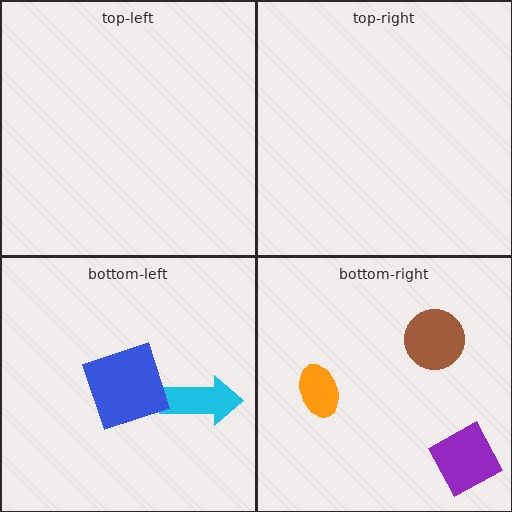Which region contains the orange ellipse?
The bottom-right region.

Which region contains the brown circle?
The bottom-right region.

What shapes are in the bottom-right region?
The purple diamond, the orange ellipse, the brown circle.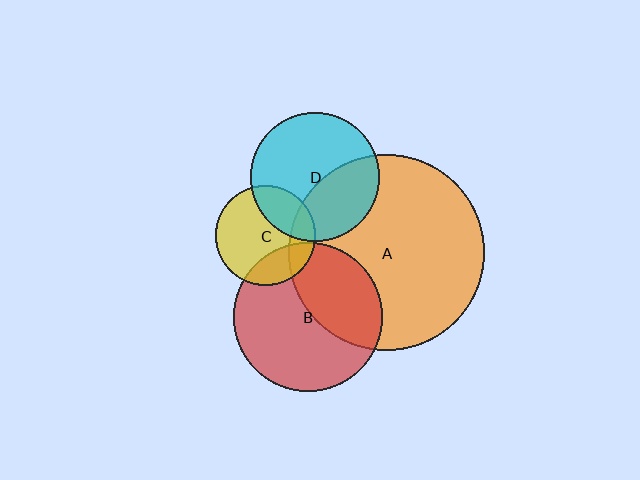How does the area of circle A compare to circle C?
Approximately 3.9 times.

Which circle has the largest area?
Circle A (orange).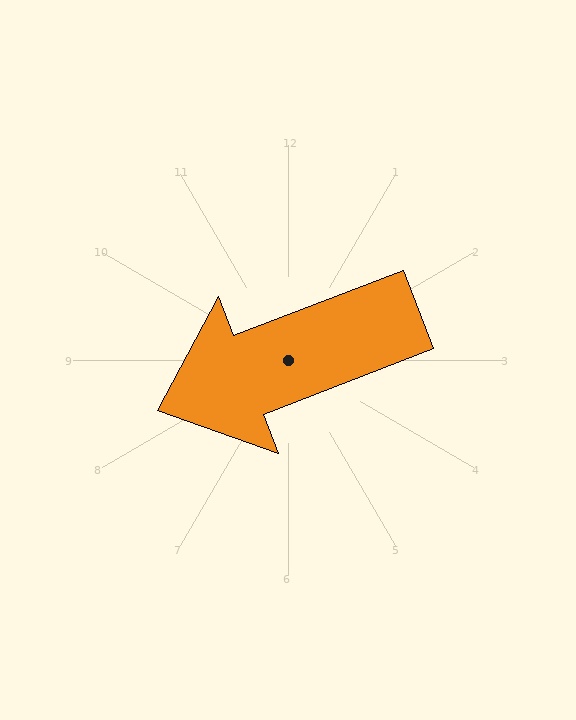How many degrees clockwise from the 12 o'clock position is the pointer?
Approximately 249 degrees.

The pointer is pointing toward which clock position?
Roughly 8 o'clock.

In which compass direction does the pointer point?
West.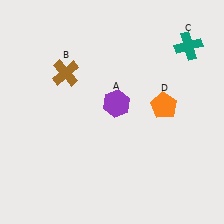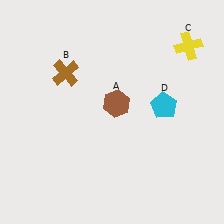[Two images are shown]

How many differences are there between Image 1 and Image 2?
There are 3 differences between the two images.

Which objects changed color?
A changed from purple to brown. C changed from teal to yellow. D changed from orange to cyan.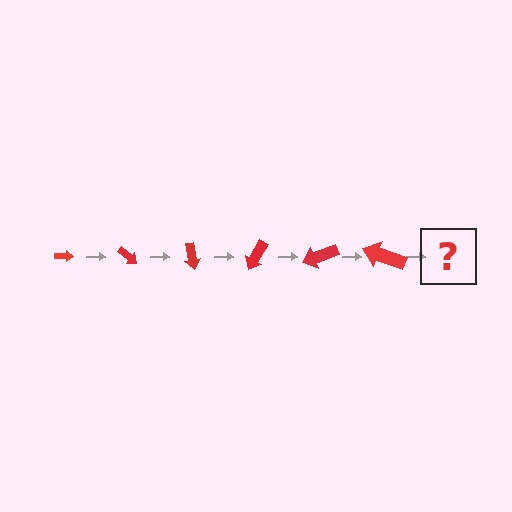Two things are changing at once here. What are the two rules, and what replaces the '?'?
The two rules are that the arrow grows larger each step and it rotates 40 degrees each step. The '?' should be an arrow, larger than the previous one and rotated 240 degrees from the start.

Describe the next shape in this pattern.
It should be an arrow, larger than the previous one and rotated 240 degrees from the start.